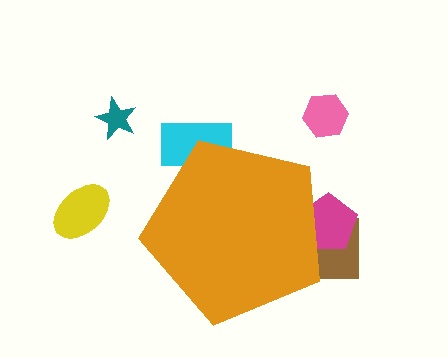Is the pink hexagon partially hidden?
No, the pink hexagon is fully visible.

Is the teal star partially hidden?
No, the teal star is fully visible.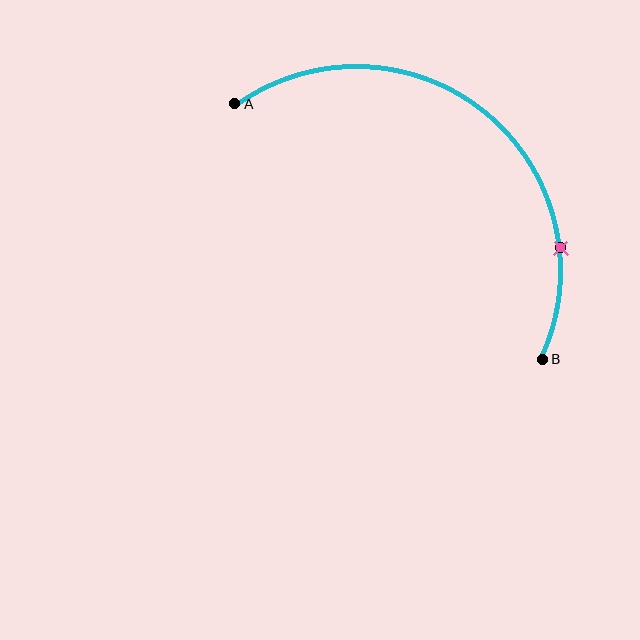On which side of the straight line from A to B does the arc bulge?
The arc bulges above and to the right of the straight line connecting A and B.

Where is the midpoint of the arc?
The arc midpoint is the point on the curve farthest from the straight line joining A and B. It sits above and to the right of that line.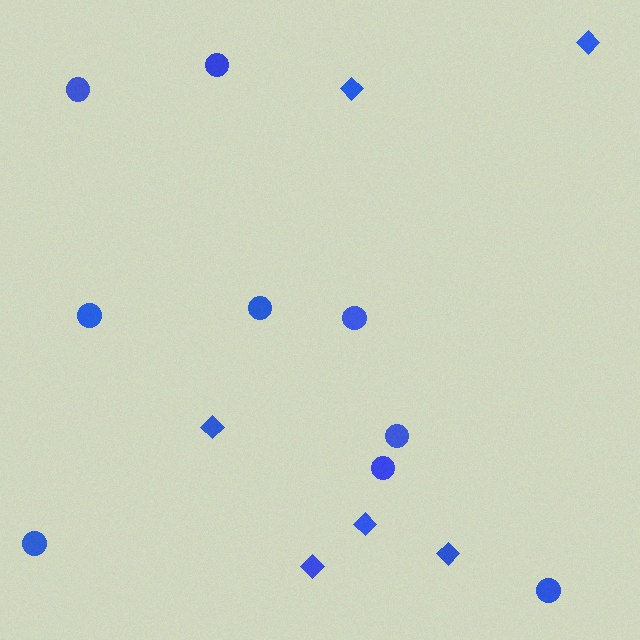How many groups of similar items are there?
There are 2 groups: one group of diamonds (6) and one group of circles (9).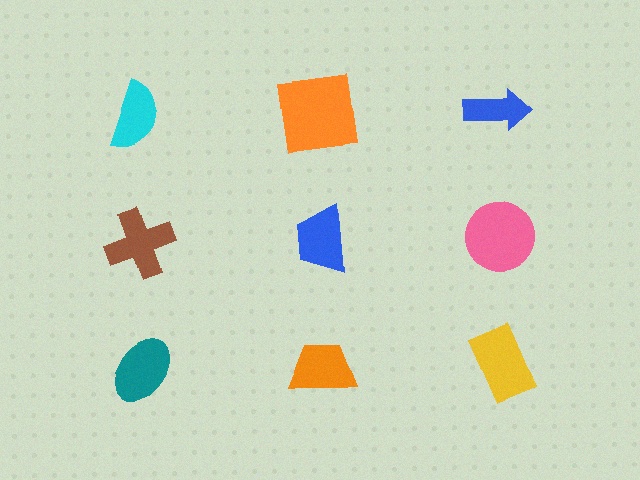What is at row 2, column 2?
A blue trapezoid.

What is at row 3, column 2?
An orange trapezoid.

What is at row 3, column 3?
A yellow rectangle.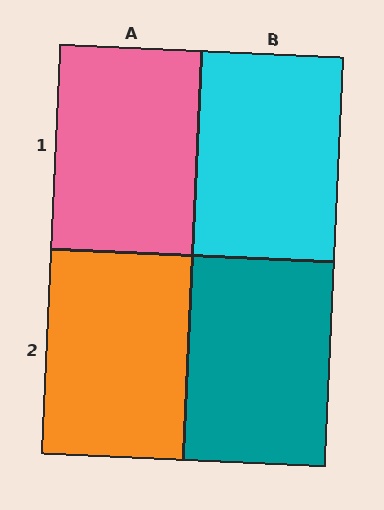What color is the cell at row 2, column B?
Teal.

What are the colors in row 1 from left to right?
Pink, cyan.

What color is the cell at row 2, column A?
Orange.